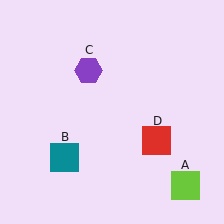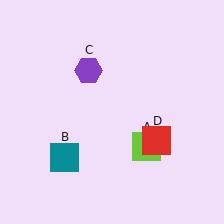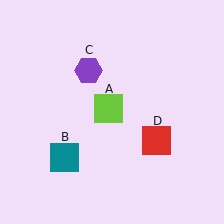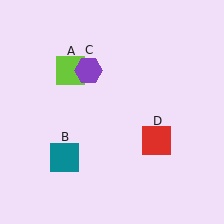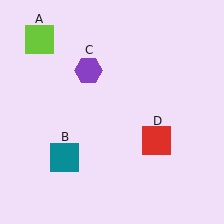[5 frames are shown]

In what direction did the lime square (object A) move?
The lime square (object A) moved up and to the left.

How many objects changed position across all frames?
1 object changed position: lime square (object A).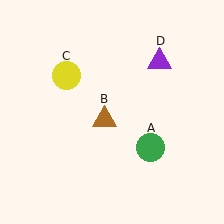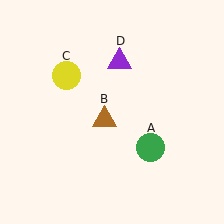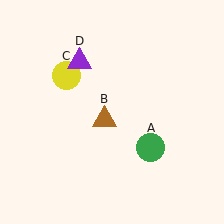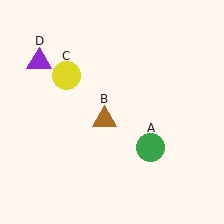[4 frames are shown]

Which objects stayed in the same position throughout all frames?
Green circle (object A) and brown triangle (object B) and yellow circle (object C) remained stationary.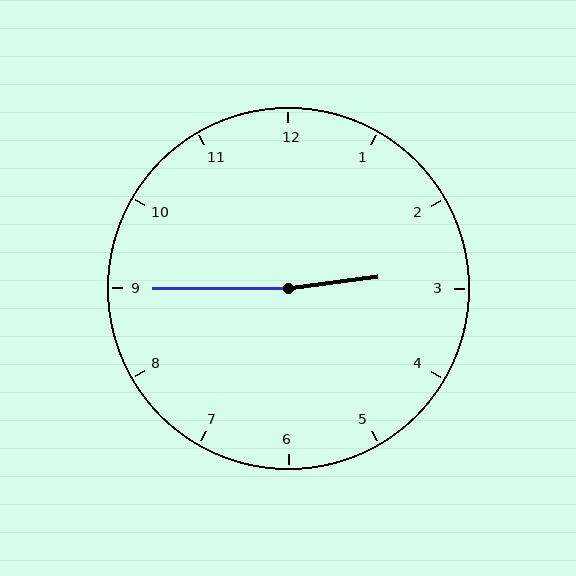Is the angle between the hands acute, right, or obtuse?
It is obtuse.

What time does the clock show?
2:45.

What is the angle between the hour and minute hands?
Approximately 172 degrees.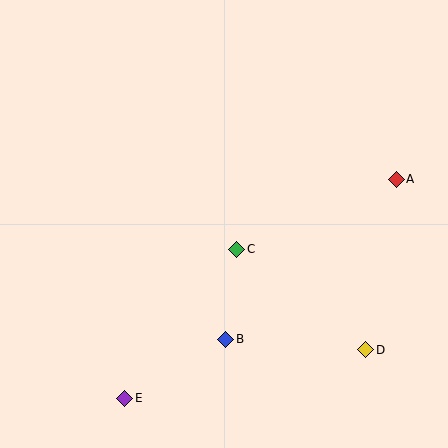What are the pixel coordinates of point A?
Point A is at (396, 179).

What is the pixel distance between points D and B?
The distance between D and B is 140 pixels.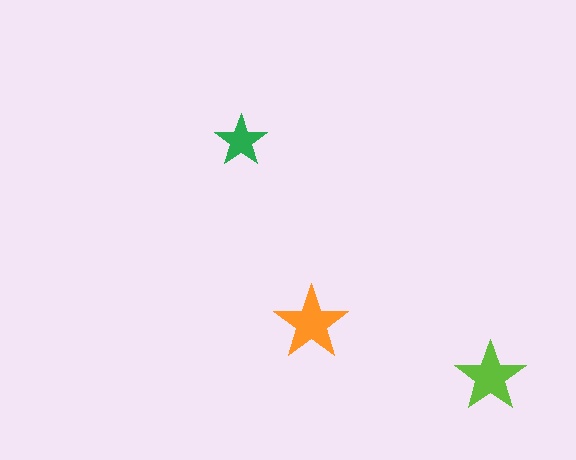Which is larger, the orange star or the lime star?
The orange one.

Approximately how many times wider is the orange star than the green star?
About 1.5 times wider.